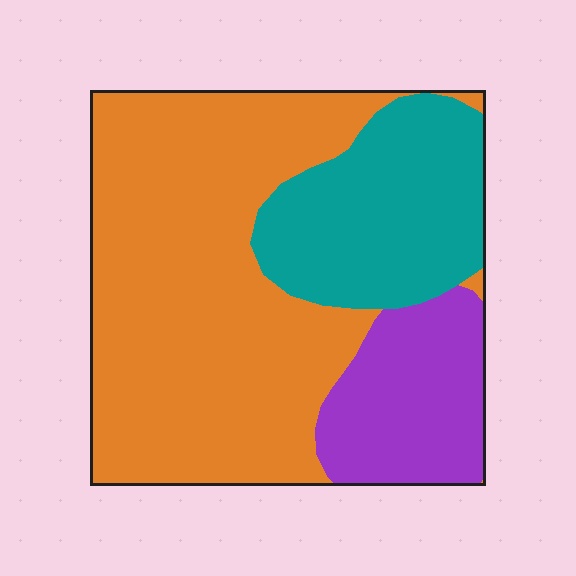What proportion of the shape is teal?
Teal takes up about one quarter (1/4) of the shape.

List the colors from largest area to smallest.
From largest to smallest: orange, teal, purple.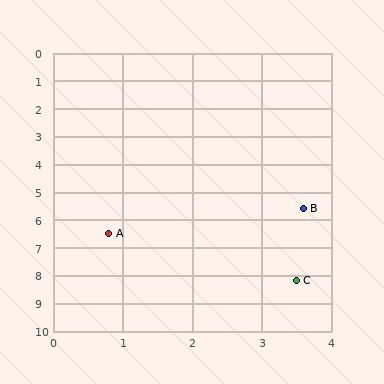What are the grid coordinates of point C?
Point C is at approximately (3.5, 8.2).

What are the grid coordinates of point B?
Point B is at approximately (3.6, 5.6).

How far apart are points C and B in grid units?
Points C and B are about 2.6 grid units apart.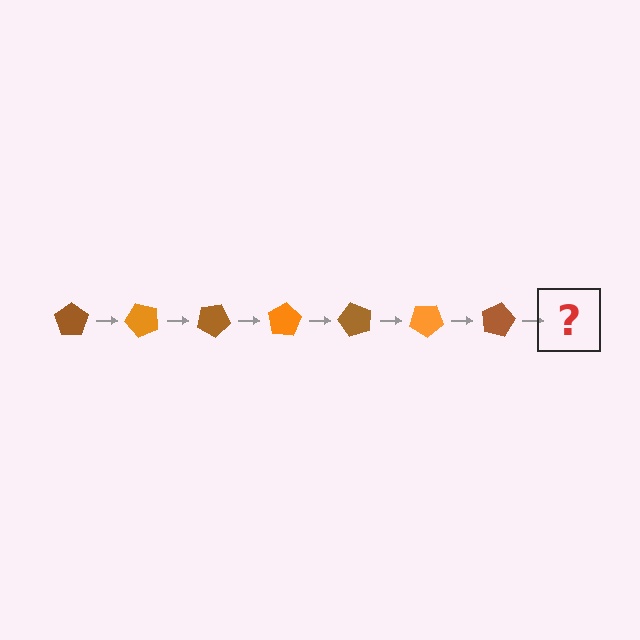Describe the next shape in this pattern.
It should be an orange pentagon, rotated 350 degrees from the start.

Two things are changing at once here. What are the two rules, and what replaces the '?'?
The two rules are that it rotates 50 degrees each step and the color cycles through brown and orange. The '?' should be an orange pentagon, rotated 350 degrees from the start.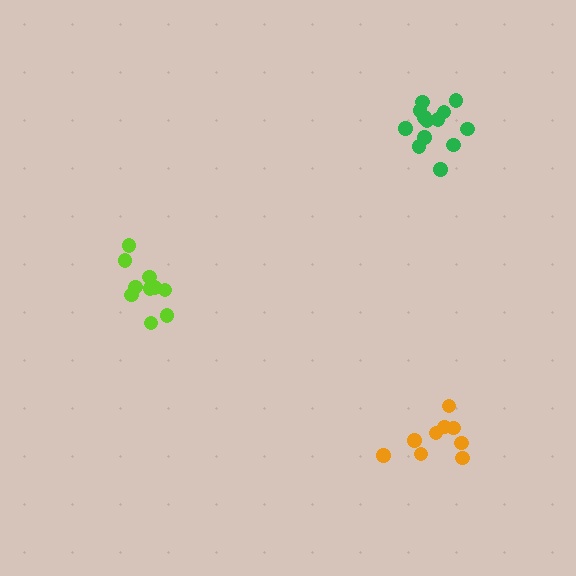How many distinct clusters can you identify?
There are 3 distinct clusters.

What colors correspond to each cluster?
The clusters are colored: green, orange, lime.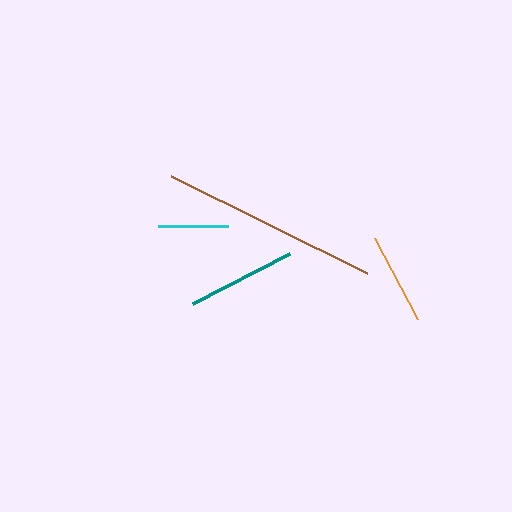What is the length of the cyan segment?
The cyan segment is approximately 70 pixels long.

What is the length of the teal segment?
The teal segment is approximately 109 pixels long.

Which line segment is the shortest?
The cyan line is the shortest at approximately 70 pixels.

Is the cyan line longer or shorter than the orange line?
The orange line is longer than the cyan line.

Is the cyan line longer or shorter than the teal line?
The teal line is longer than the cyan line.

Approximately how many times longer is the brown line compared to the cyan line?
The brown line is approximately 3.1 times the length of the cyan line.